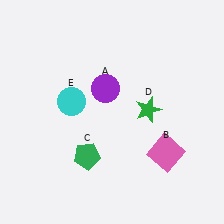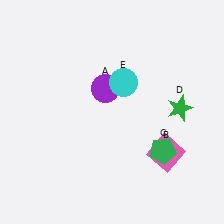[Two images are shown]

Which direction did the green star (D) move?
The green star (D) moved right.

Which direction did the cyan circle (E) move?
The cyan circle (E) moved right.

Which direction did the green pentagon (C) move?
The green pentagon (C) moved right.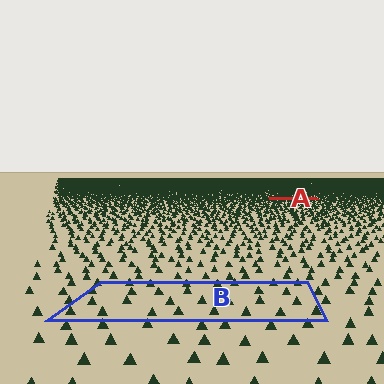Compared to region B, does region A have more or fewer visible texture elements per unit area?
Region A has more texture elements per unit area — they are packed more densely because it is farther away.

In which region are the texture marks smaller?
The texture marks are smaller in region A, because it is farther away.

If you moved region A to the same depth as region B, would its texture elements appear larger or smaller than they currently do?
They would appear larger. At a closer depth, the same texture elements are projected at a bigger on-screen size.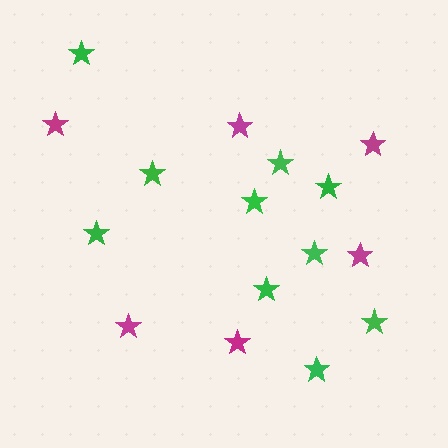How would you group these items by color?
There are 2 groups: one group of magenta stars (6) and one group of green stars (10).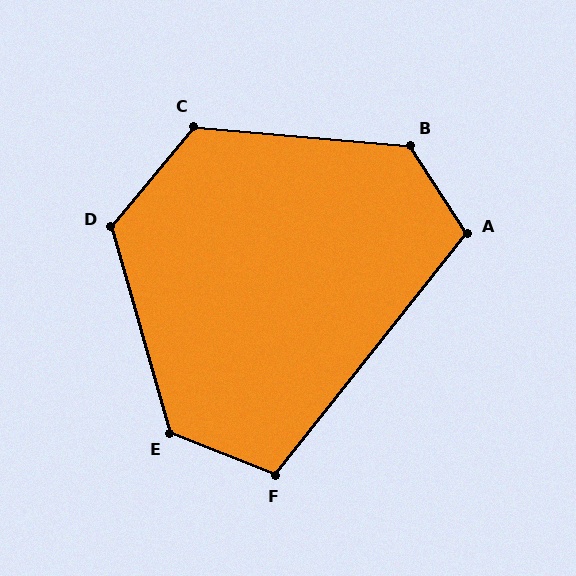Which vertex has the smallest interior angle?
F, at approximately 107 degrees.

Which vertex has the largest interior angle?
B, at approximately 128 degrees.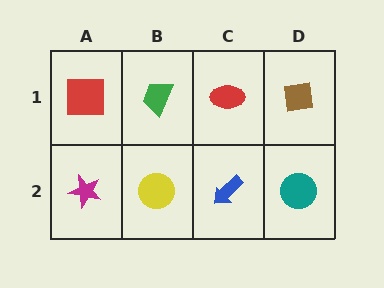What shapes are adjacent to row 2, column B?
A green trapezoid (row 1, column B), a magenta star (row 2, column A), a blue arrow (row 2, column C).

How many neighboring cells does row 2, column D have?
2.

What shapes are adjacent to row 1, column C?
A blue arrow (row 2, column C), a green trapezoid (row 1, column B), a brown square (row 1, column D).